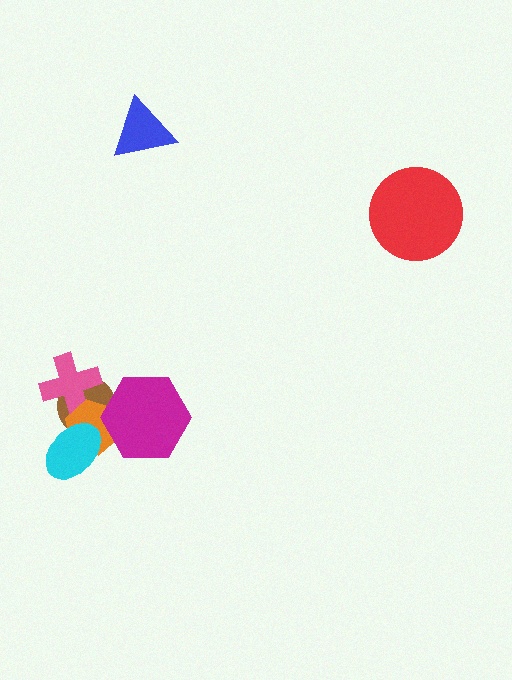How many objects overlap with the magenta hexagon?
2 objects overlap with the magenta hexagon.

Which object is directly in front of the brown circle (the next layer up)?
The pink cross is directly in front of the brown circle.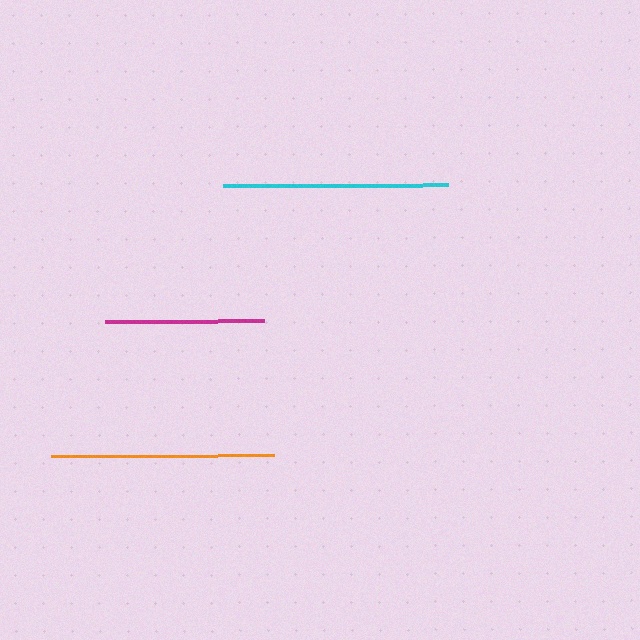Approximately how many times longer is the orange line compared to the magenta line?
The orange line is approximately 1.4 times the length of the magenta line.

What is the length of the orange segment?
The orange segment is approximately 224 pixels long.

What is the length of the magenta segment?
The magenta segment is approximately 159 pixels long.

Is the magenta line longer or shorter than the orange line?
The orange line is longer than the magenta line.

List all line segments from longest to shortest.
From longest to shortest: cyan, orange, magenta.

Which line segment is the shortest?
The magenta line is the shortest at approximately 159 pixels.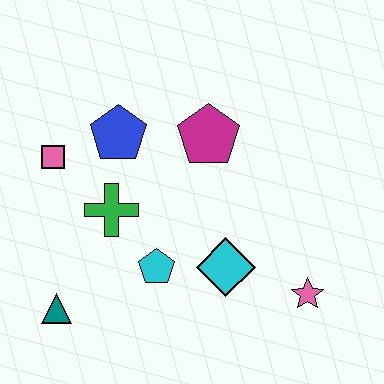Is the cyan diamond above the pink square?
No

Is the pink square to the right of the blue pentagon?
No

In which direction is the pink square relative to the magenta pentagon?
The pink square is to the left of the magenta pentagon.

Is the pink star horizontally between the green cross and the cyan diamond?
No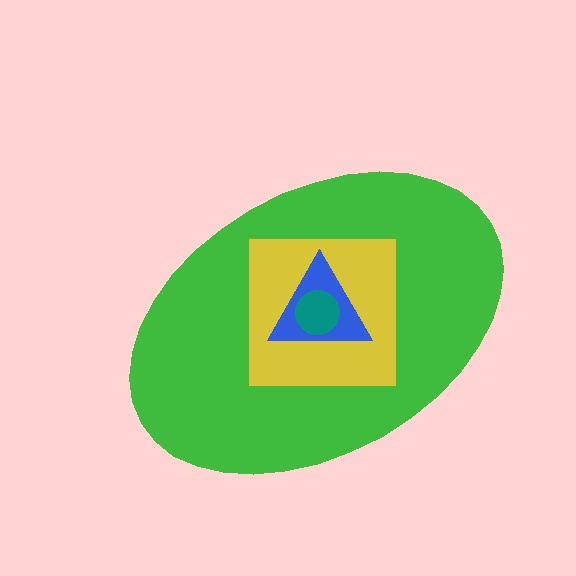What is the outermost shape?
The green ellipse.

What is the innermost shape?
The teal circle.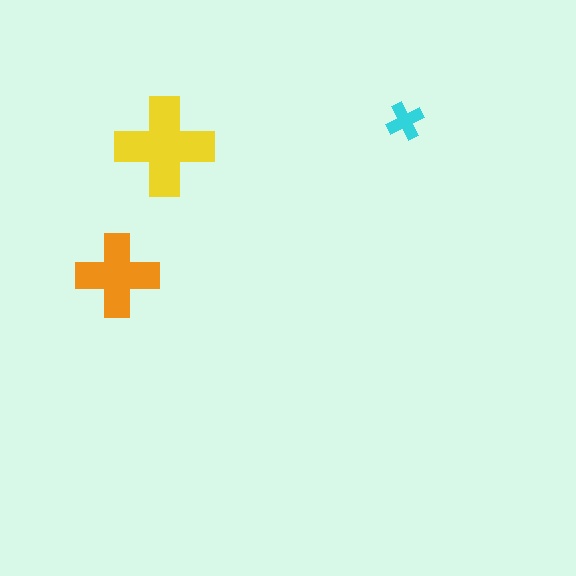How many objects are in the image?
There are 3 objects in the image.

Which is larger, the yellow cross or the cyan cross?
The yellow one.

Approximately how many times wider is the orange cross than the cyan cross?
About 2 times wider.